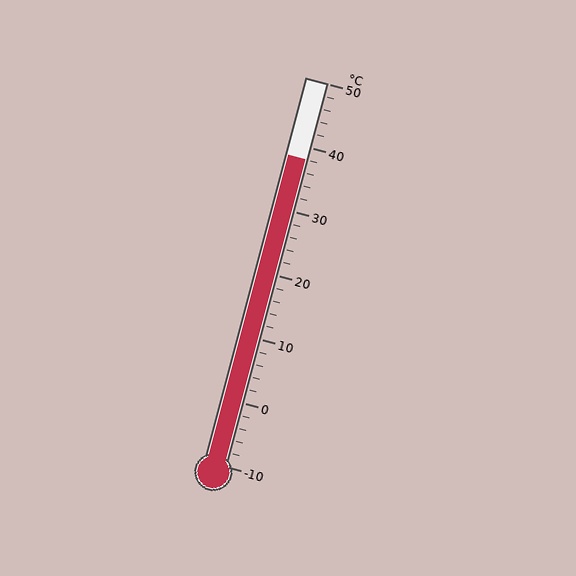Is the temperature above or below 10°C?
The temperature is above 10°C.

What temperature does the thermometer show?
The thermometer shows approximately 38°C.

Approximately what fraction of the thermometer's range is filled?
The thermometer is filled to approximately 80% of its range.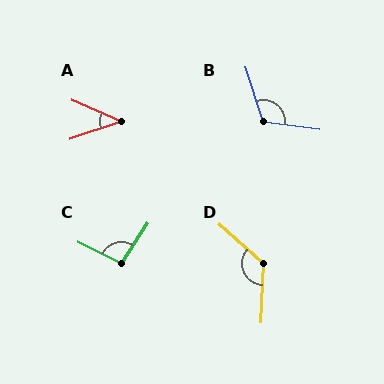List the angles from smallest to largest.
A (42°), C (97°), B (116°), D (129°).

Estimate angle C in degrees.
Approximately 97 degrees.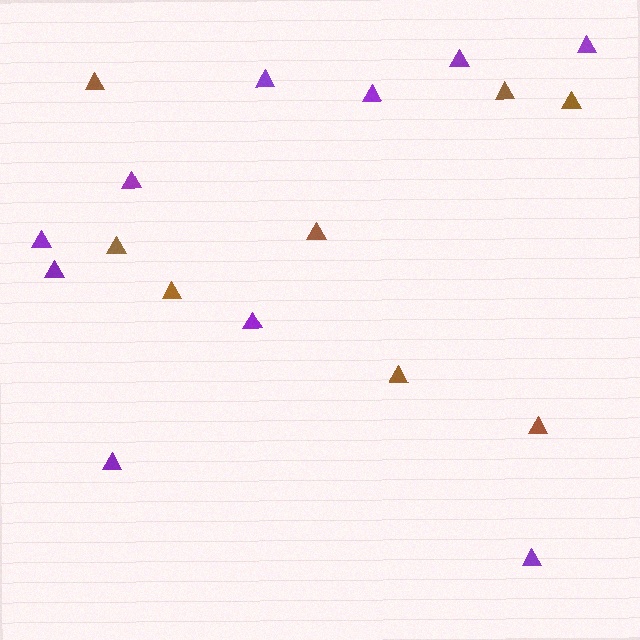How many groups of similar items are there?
There are 2 groups: one group of purple triangles (10) and one group of brown triangles (8).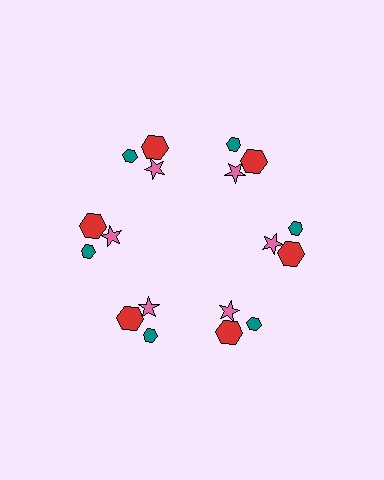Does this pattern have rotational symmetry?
Yes, this pattern has 6-fold rotational symmetry. It looks the same after rotating 60 degrees around the center.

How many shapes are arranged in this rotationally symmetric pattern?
There are 18 shapes, arranged in 6 groups of 3.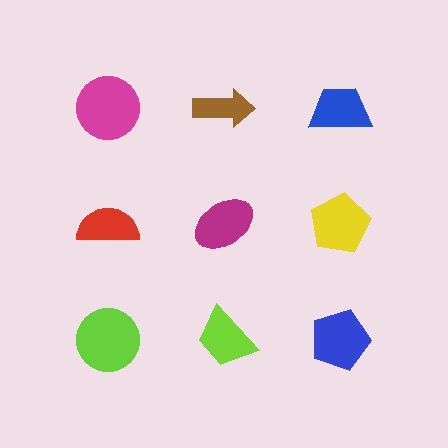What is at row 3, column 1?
A lime circle.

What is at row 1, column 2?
A brown arrow.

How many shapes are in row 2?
3 shapes.